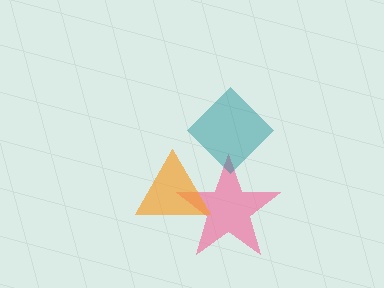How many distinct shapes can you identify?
There are 3 distinct shapes: a pink star, a teal diamond, an orange triangle.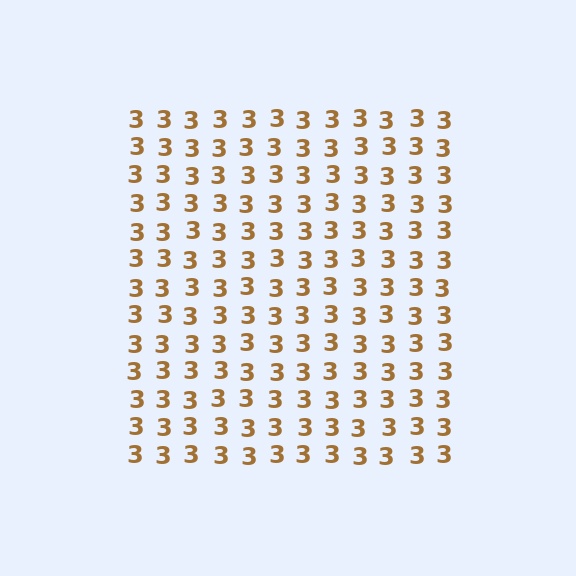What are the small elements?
The small elements are digit 3's.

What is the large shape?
The large shape is a square.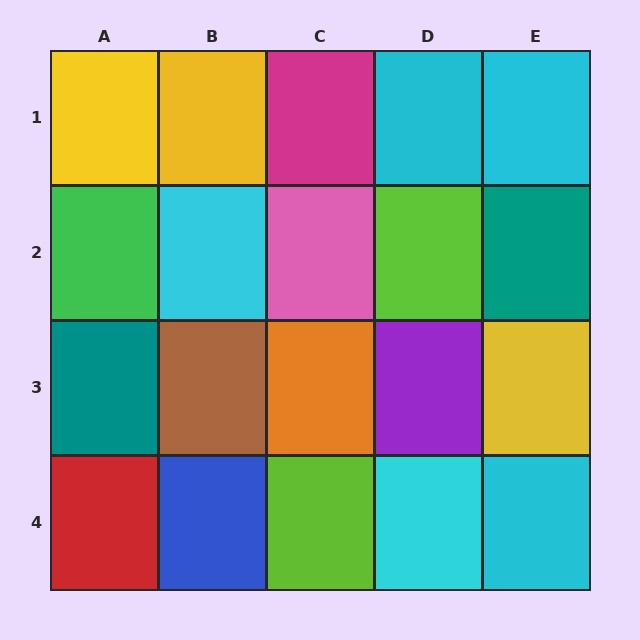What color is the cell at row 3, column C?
Orange.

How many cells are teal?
2 cells are teal.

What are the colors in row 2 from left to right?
Green, cyan, pink, lime, teal.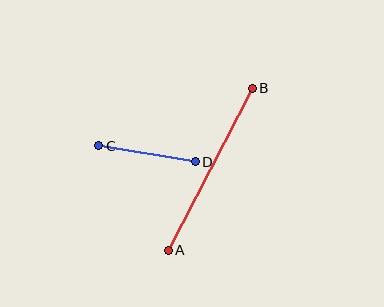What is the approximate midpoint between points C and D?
The midpoint is at approximately (147, 154) pixels.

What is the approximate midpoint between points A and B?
The midpoint is at approximately (210, 169) pixels.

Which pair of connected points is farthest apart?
Points A and B are farthest apart.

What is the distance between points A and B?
The distance is approximately 183 pixels.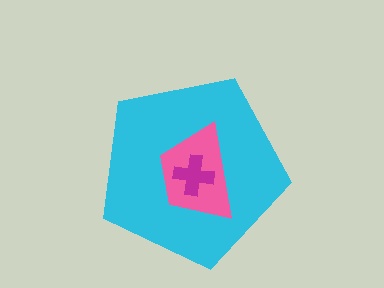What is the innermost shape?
The magenta cross.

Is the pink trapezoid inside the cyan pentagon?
Yes.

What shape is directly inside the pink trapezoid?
The magenta cross.